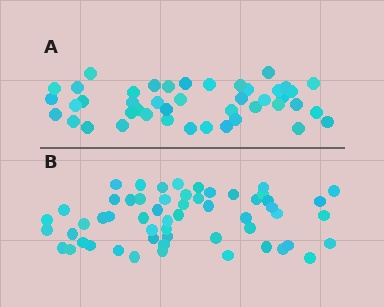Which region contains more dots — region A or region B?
Region B (the bottom region) has more dots.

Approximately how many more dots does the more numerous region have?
Region B has roughly 12 or so more dots than region A.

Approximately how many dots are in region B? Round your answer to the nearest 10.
About 60 dots. (The exact count is 56, which rounds to 60.)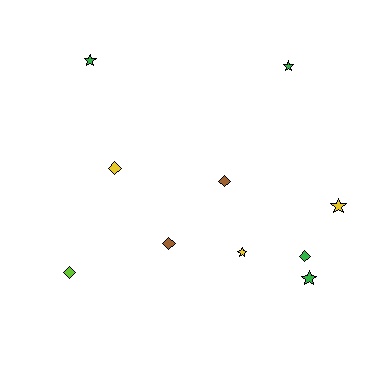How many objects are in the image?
There are 10 objects.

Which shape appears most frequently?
Diamond, with 5 objects.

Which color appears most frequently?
Green, with 4 objects.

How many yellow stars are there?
There are 2 yellow stars.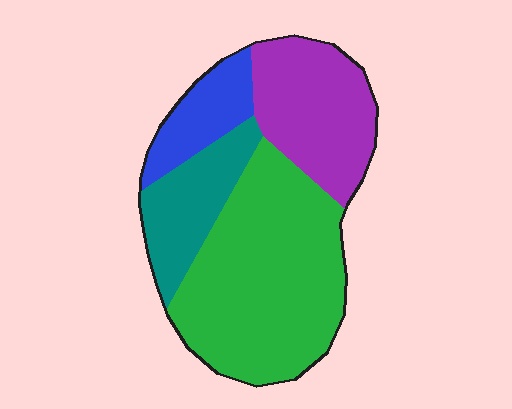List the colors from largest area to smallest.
From largest to smallest: green, purple, teal, blue.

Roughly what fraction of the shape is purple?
Purple takes up between a sixth and a third of the shape.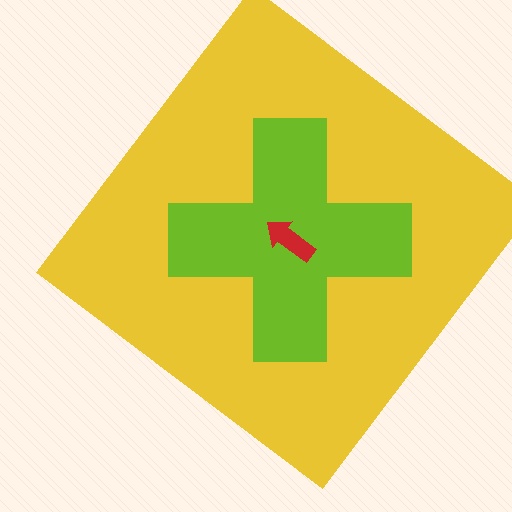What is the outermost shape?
The yellow diamond.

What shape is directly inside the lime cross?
The red arrow.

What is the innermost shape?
The red arrow.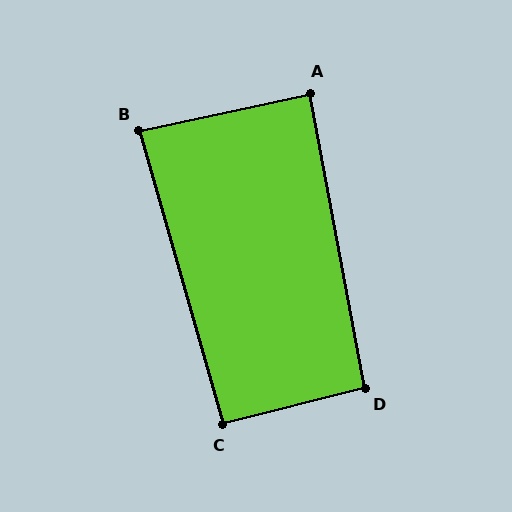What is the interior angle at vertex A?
Approximately 88 degrees (approximately right).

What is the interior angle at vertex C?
Approximately 92 degrees (approximately right).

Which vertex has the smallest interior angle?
B, at approximately 86 degrees.